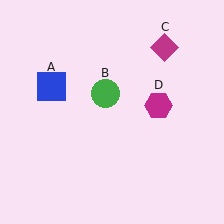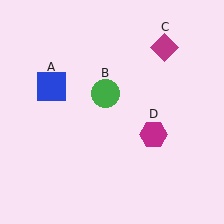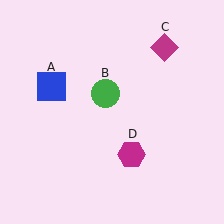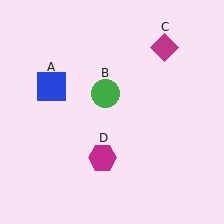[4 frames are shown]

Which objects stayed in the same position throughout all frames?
Blue square (object A) and green circle (object B) and magenta diamond (object C) remained stationary.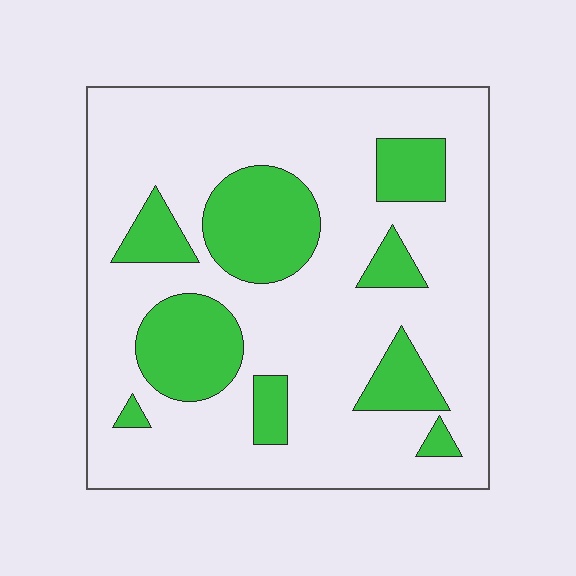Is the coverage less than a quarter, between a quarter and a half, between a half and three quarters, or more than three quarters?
Less than a quarter.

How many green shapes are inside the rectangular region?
9.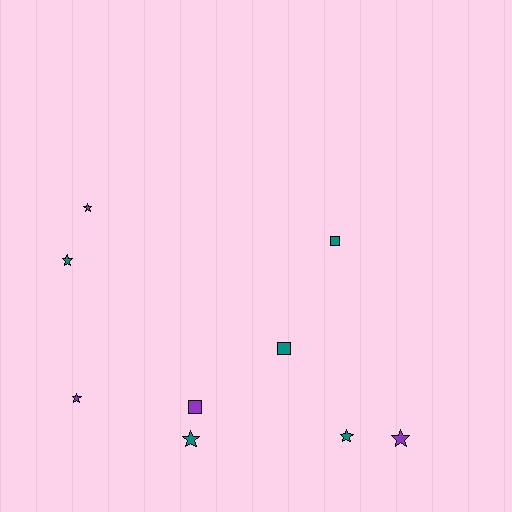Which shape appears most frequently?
Star, with 6 objects.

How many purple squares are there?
There is 1 purple square.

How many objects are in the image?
There are 9 objects.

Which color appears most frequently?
Teal, with 5 objects.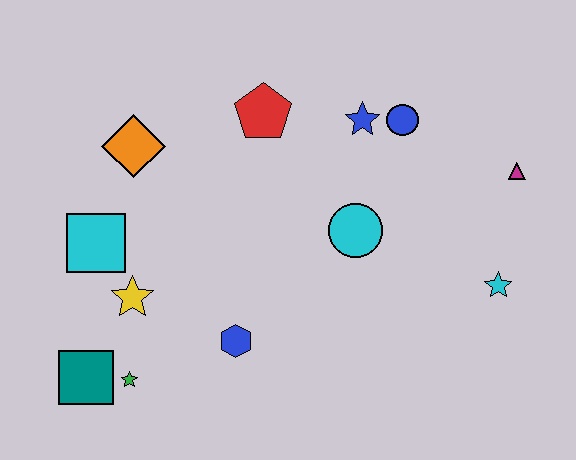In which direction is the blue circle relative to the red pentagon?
The blue circle is to the right of the red pentagon.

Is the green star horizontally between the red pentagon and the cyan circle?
No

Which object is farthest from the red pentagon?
The teal square is farthest from the red pentagon.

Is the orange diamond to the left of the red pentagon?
Yes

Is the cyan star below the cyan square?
Yes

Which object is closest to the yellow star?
The cyan square is closest to the yellow star.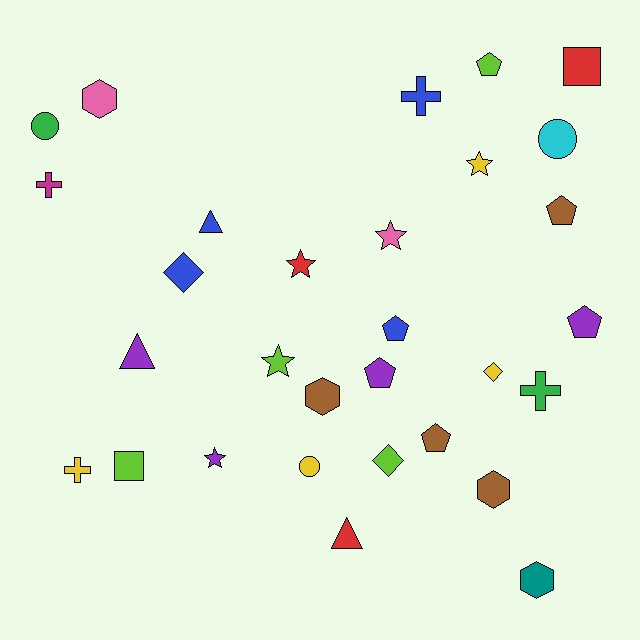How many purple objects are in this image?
There are 4 purple objects.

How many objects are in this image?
There are 30 objects.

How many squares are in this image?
There are 2 squares.